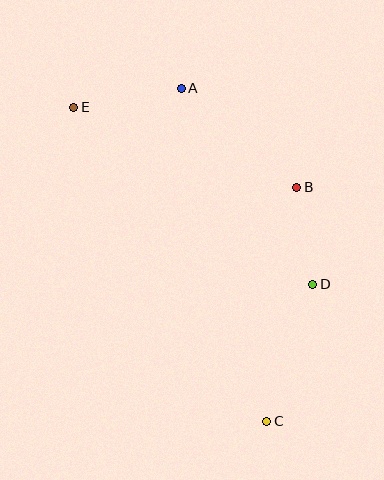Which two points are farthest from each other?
Points C and E are farthest from each other.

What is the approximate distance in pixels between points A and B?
The distance between A and B is approximately 152 pixels.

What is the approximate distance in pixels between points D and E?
The distance between D and E is approximately 297 pixels.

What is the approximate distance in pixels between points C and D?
The distance between C and D is approximately 145 pixels.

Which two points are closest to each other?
Points B and D are closest to each other.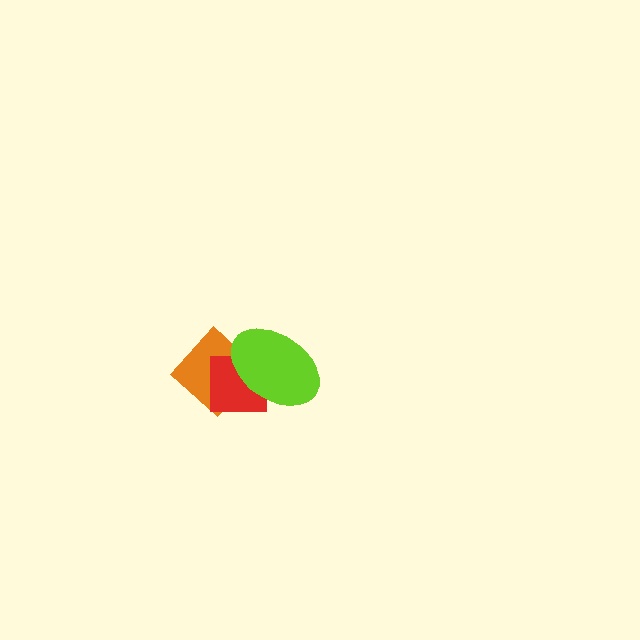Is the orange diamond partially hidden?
Yes, it is partially covered by another shape.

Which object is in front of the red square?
The lime ellipse is in front of the red square.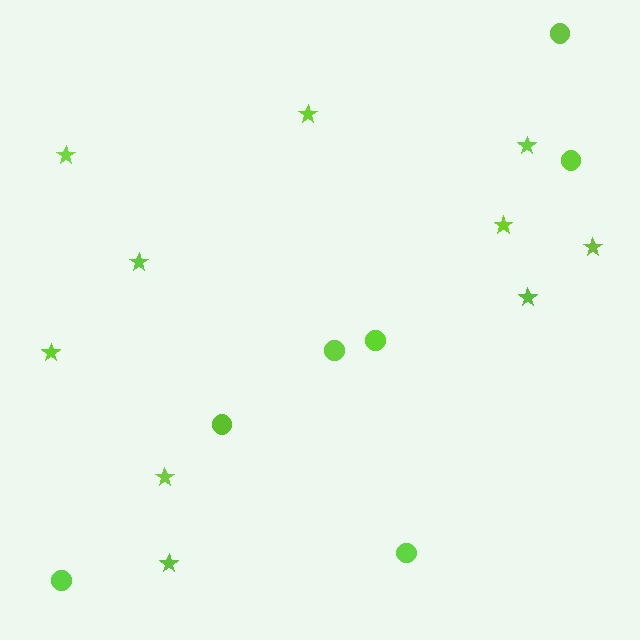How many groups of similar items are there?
There are 2 groups: one group of stars (10) and one group of circles (7).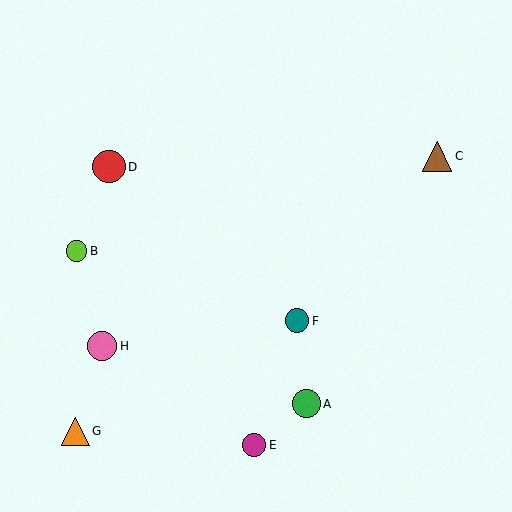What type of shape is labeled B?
Shape B is a lime circle.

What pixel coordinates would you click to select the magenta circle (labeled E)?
Click at (254, 445) to select the magenta circle E.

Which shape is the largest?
The red circle (labeled D) is the largest.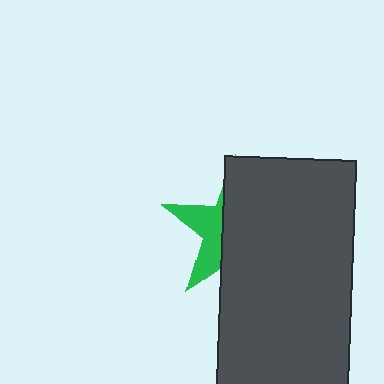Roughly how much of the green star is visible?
A small part of it is visible (roughly 35%).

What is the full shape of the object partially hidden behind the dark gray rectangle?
The partially hidden object is a green star.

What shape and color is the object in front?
The object in front is a dark gray rectangle.